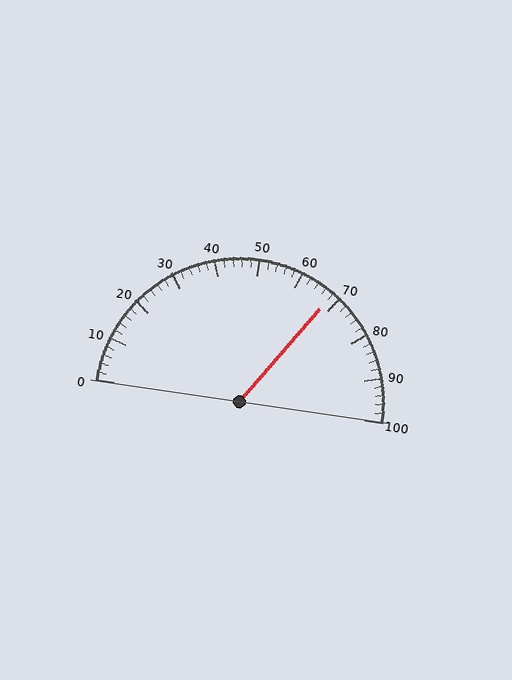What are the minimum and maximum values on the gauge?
The gauge ranges from 0 to 100.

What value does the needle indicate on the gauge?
The needle indicates approximately 68.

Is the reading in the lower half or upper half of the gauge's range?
The reading is in the upper half of the range (0 to 100).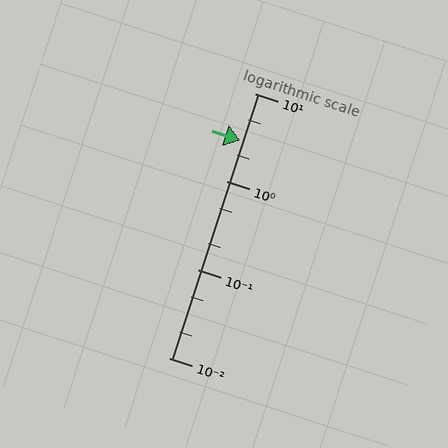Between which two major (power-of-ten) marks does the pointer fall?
The pointer is between 1 and 10.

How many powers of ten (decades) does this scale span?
The scale spans 3 decades, from 0.01 to 10.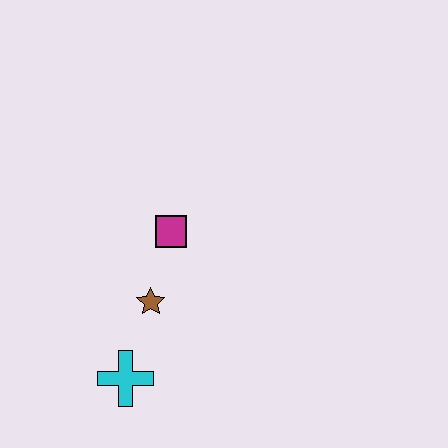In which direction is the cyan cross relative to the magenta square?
The cyan cross is below the magenta square.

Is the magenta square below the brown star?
No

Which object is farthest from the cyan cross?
The magenta square is farthest from the cyan cross.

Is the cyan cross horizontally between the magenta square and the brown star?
No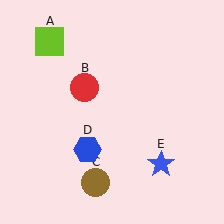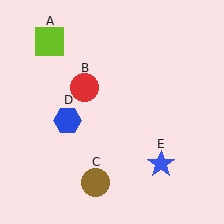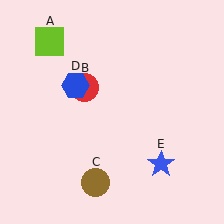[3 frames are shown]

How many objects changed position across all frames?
1 object changed position: blue hexagon (object D).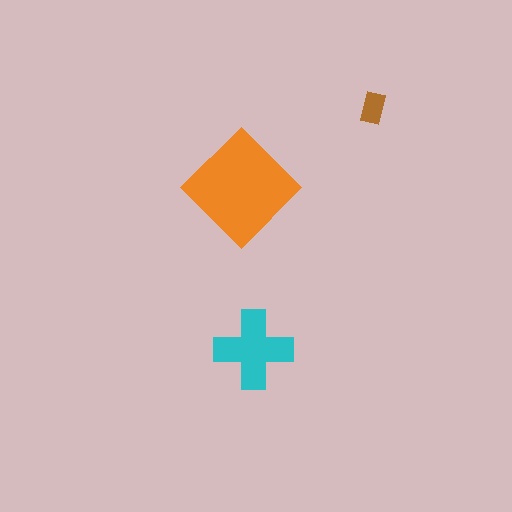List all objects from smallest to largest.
The brown rectangle, the cyan cross, the orange diamond.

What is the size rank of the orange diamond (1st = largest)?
1st.